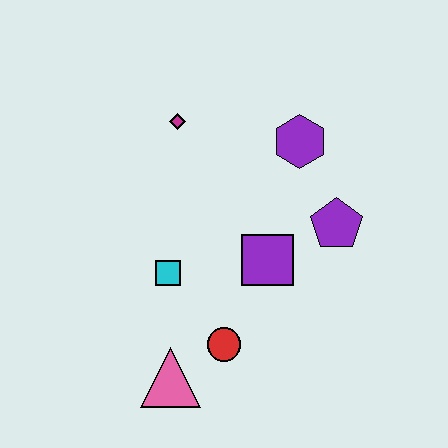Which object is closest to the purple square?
The purple pentagon is closest to the purple square.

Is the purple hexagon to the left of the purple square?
No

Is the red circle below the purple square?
Yes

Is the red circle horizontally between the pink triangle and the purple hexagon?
Yes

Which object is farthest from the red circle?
The magenta diamond is farthest from the red circle.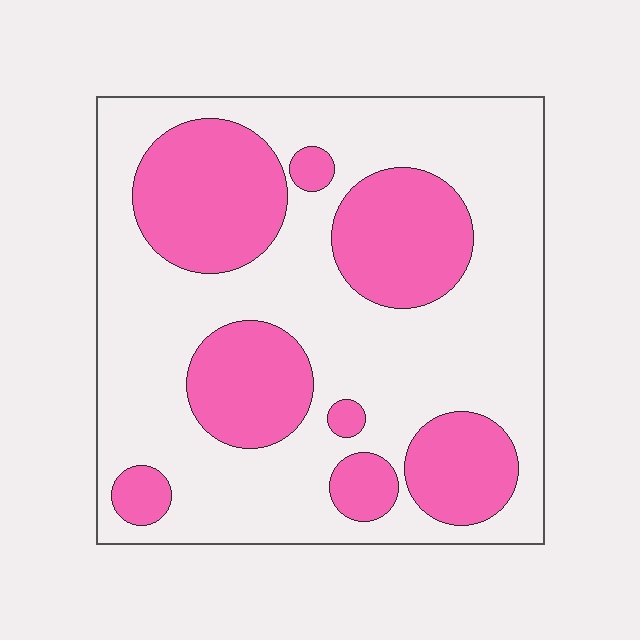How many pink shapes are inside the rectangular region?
8.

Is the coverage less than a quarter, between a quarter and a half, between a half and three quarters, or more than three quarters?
Between a quarter and a half.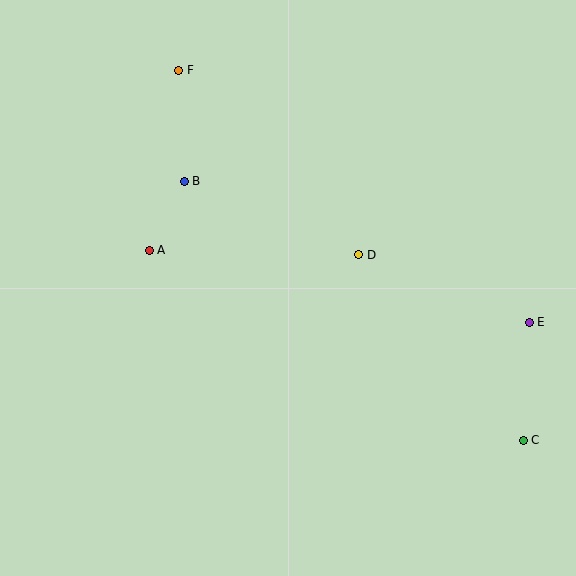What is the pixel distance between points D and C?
The distance between D and C is 248 pixels.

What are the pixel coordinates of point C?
Point C is at (523, 440).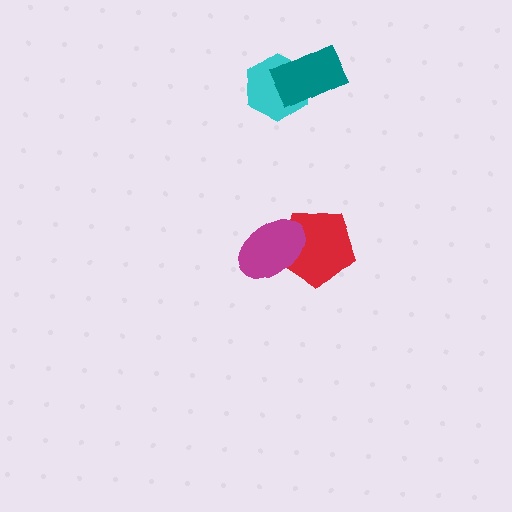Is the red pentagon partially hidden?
Yes, it is partially covered by another shape.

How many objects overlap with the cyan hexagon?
1 object overlaps with the cyan hexagon.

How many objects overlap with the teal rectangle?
1 object overlaps with the teal rectangle.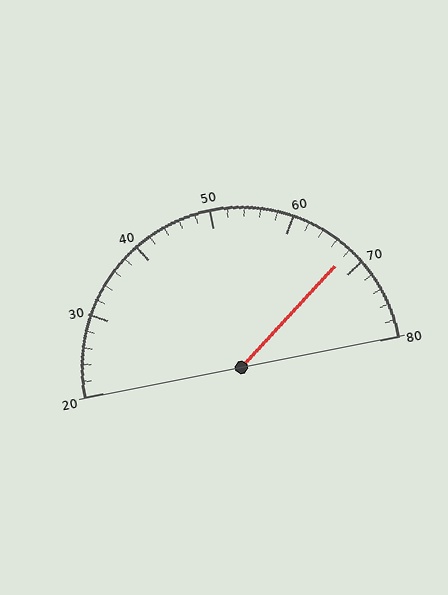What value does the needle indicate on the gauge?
The needle indicates approximately 68.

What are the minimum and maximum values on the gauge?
The gauge ranges from 20 to 80.